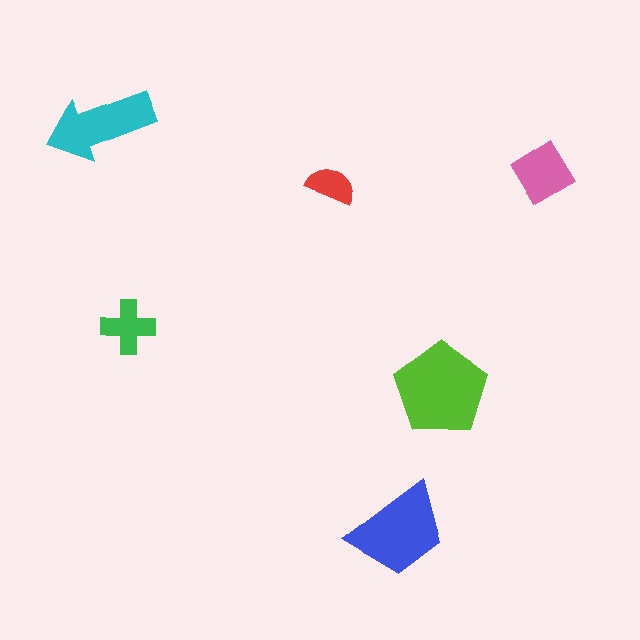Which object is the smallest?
The red semicircle.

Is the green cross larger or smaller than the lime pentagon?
Smaller.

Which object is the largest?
The lime pentagon.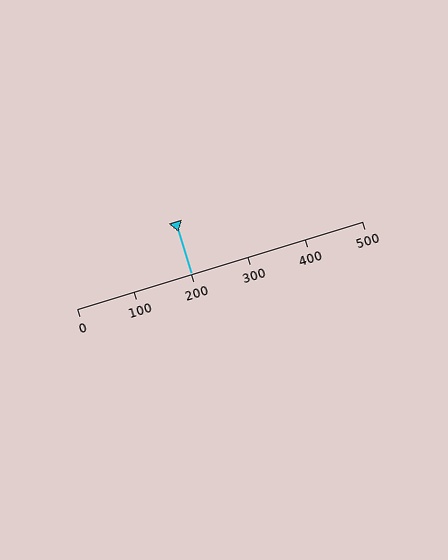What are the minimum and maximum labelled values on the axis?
The axis runs from 0 to 500.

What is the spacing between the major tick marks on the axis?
The major ticks are spaced 100 apart.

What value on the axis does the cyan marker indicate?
The marker indicates approximately 200.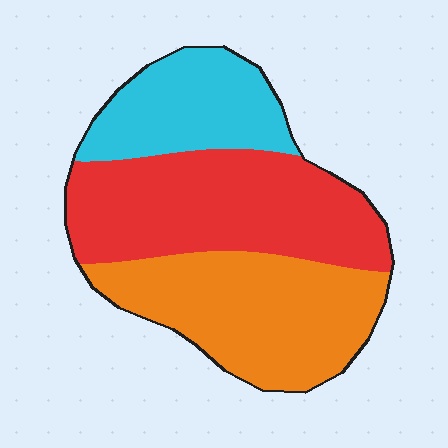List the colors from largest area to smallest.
From largest to smallest: red, orange, cyan.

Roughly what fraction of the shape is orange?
Orange covers roughly 35% of the shape.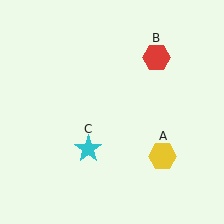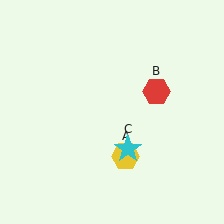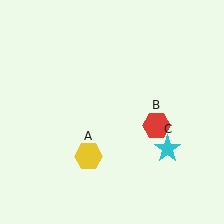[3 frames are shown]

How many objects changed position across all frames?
3 objects changed position: yellow hexagon (object A), red hexagon (object B), cyan star (object C).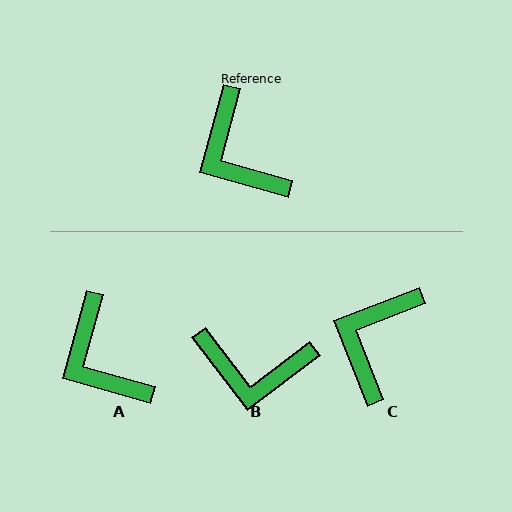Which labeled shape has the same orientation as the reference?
A.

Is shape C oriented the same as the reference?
No, it is off by about 53 degrees.